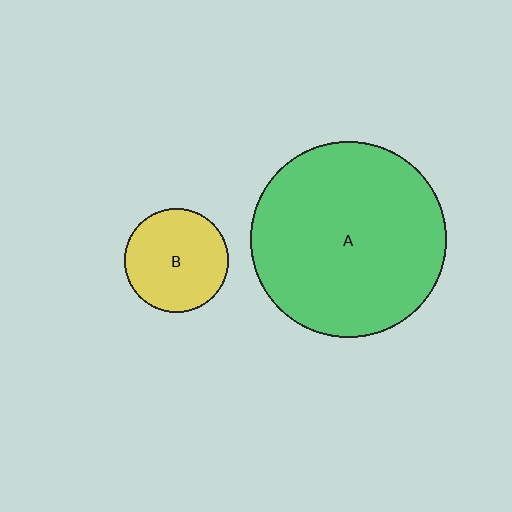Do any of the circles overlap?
No, none of the circles overlap.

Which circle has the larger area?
Circle A (green).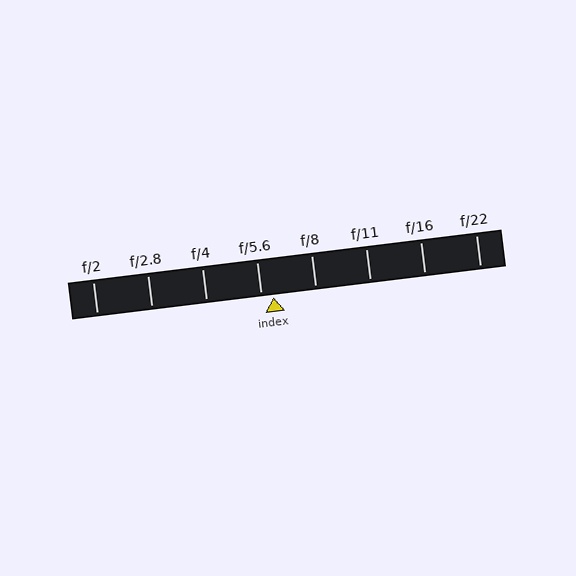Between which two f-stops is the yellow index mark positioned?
The index mark is between f/5.6 and f/8.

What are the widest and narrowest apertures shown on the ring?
The widest aperture shown is f/2 and the narrowest is f/22.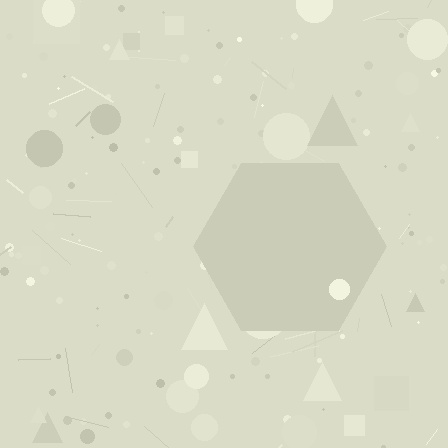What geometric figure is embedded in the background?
A hexagon is embedded in the background.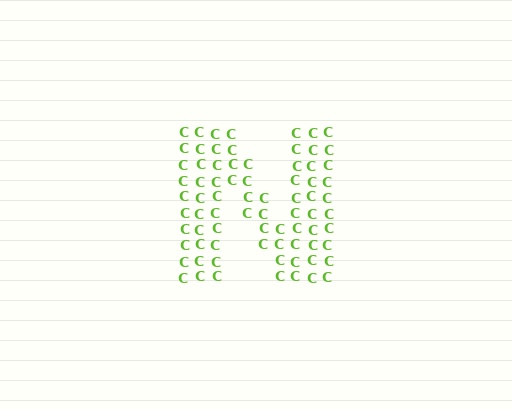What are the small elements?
The small elements are letter C's.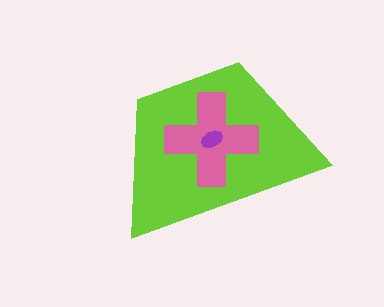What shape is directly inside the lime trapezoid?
The pink cross.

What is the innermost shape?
The purple ellipse.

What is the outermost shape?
The lime trapezoid.